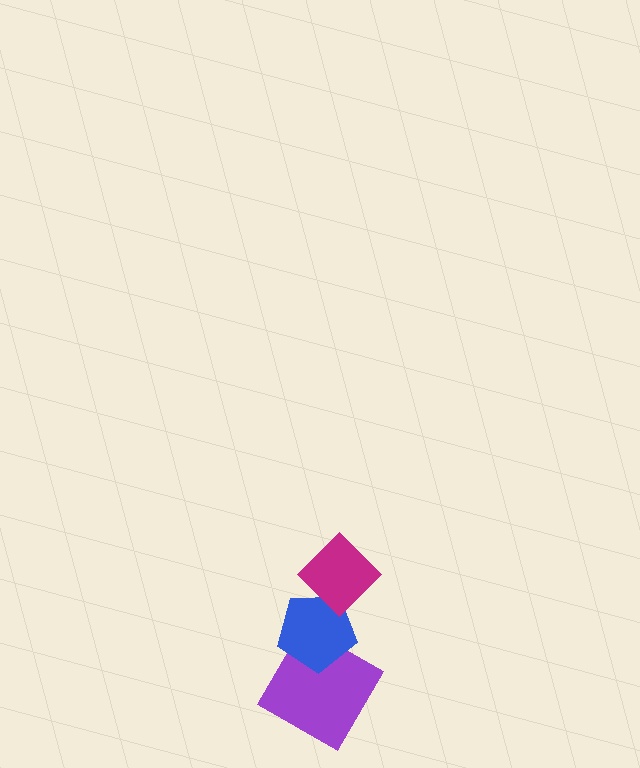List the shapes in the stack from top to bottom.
From top to bottom: the magenta diamond, the blue pentagon, the purple square.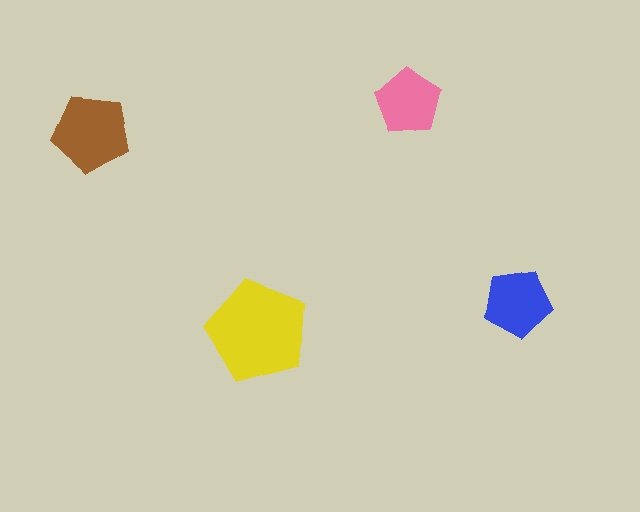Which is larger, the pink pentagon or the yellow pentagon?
The yellow one.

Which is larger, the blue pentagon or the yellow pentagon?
The yellow one.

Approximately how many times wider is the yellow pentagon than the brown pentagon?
About 1.5 times wider.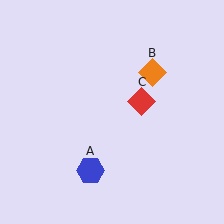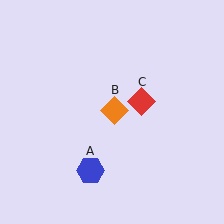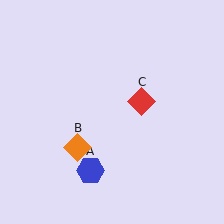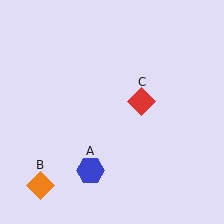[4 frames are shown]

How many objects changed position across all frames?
1 object changed position: orange diamond (object B).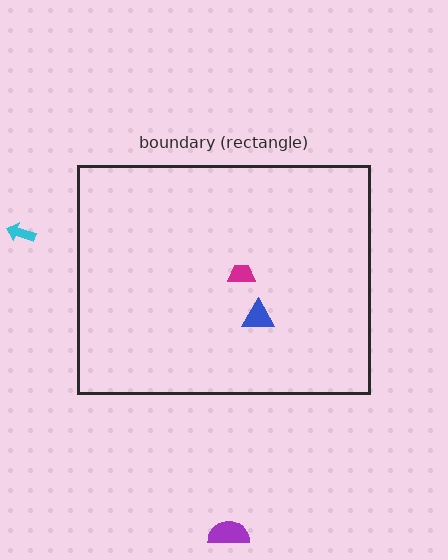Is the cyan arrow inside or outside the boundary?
Outside.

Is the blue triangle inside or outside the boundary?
Inside.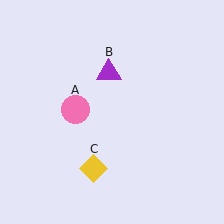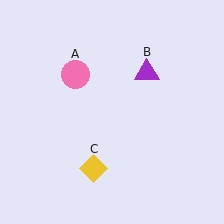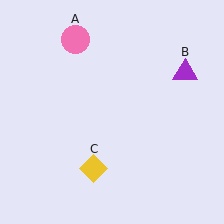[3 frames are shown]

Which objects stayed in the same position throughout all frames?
Yellow diamond (object C) remained stationary.